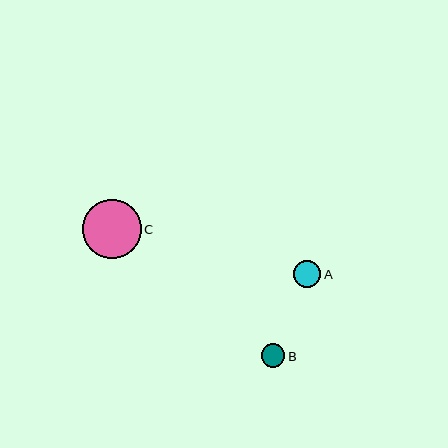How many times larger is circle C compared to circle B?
Circle C is approximately 2.5 times the size of circle B.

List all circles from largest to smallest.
From largest to smallest: C, A, B.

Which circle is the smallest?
Circle B is the smallest with a size of approximately 23 pixels.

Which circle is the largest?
Circle C is the largest with a size of approximately 59 pixels.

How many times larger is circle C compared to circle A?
Circle C is approximately 2.2 times the size of circle A.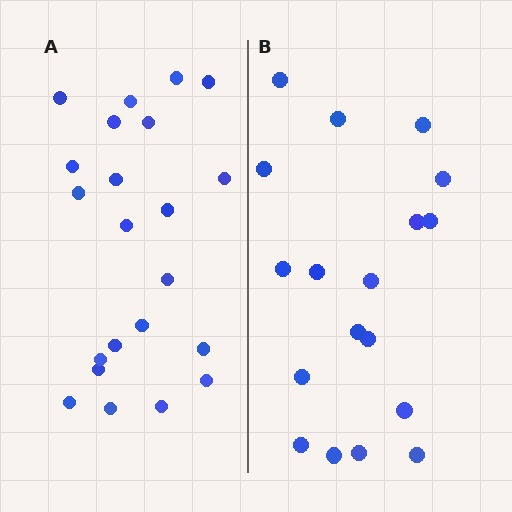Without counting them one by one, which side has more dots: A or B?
Region A (the left region) has more dots.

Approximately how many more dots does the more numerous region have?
Region A has about 4 more dots than region B.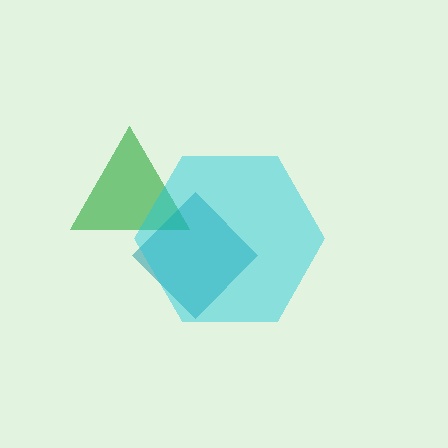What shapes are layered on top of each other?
The layered shapes are: a green triangle, a teal diamond, a cyan hexagon.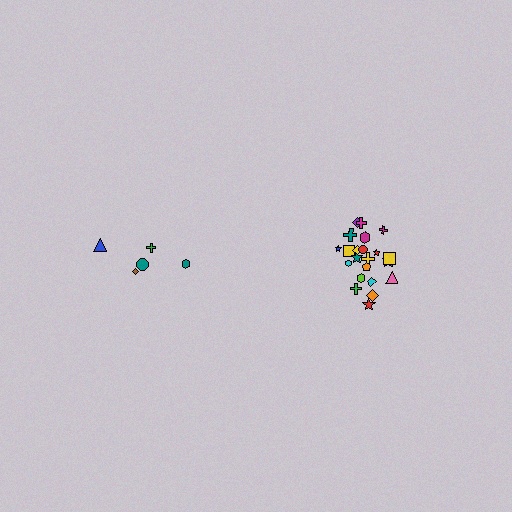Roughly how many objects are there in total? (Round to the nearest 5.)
Roughly 25 objects in total.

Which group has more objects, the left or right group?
The right group.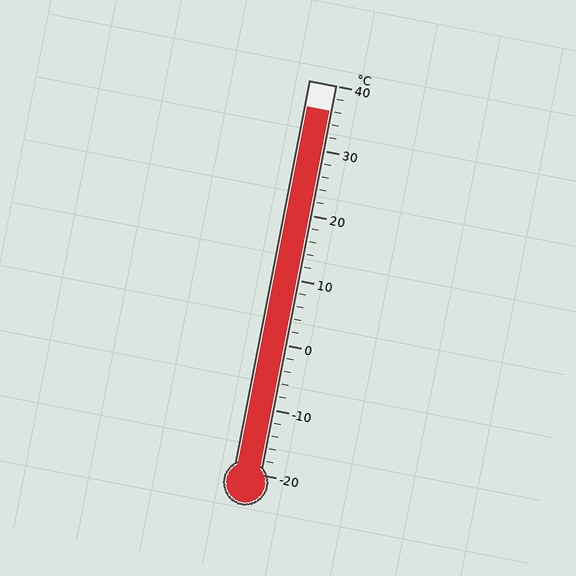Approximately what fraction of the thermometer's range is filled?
The thermometer is filled to approximately 95% of its range.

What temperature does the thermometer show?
The thermometer shows approximately 36°C.